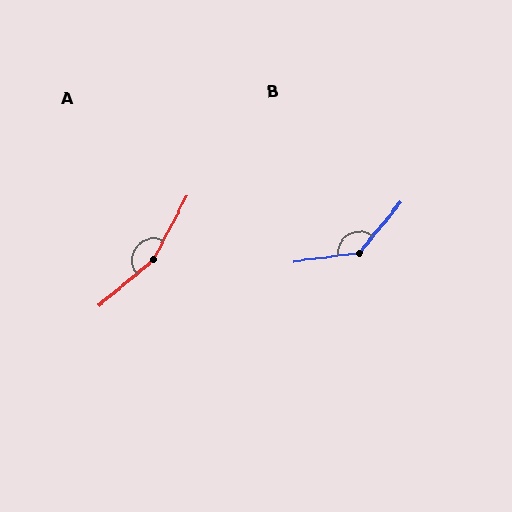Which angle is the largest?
A, at approximately 158 degrees.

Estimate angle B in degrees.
Approximately 137 degrees.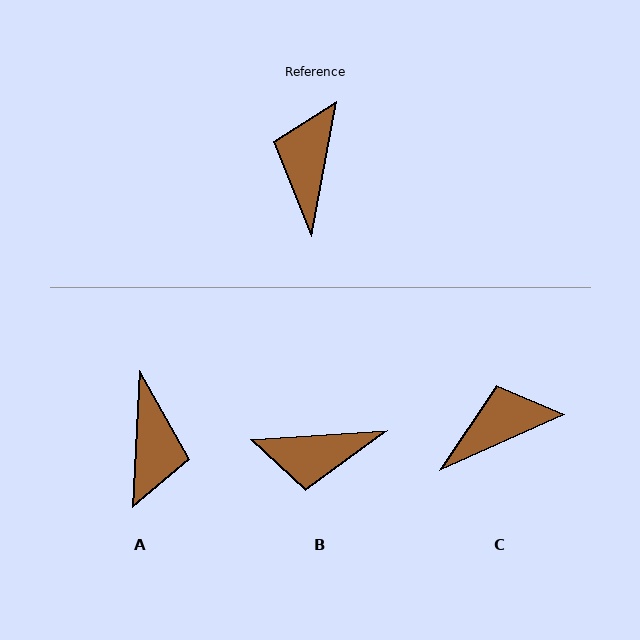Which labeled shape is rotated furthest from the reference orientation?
A, about 173 degrees away.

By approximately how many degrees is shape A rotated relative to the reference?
Approximately 173 degrees clockwise.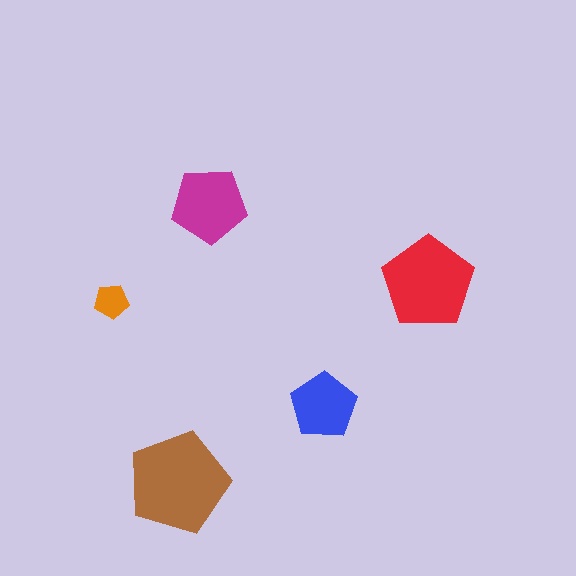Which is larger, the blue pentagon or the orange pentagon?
The blue one.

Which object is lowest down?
The brown pentagon is bottommost.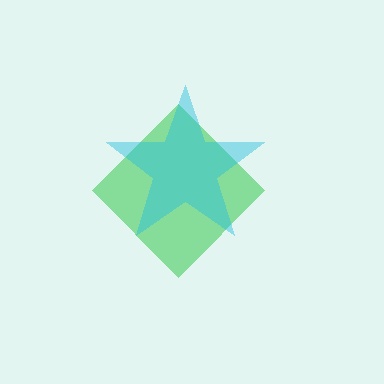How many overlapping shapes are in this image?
There are 2 overlapping shapes in the image.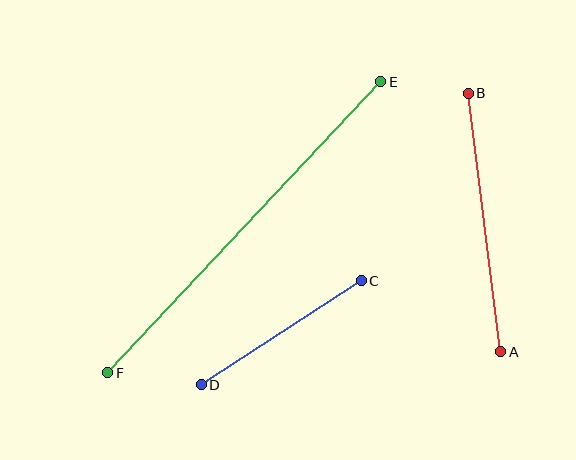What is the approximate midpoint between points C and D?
The midpoint is at approximately (281, 333) pixels.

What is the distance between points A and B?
The distance is approximately 261 pixels.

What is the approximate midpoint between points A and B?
The midpoint is at approximately (484, 222) pixels.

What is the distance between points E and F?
The distance is approximately 399 pixels.